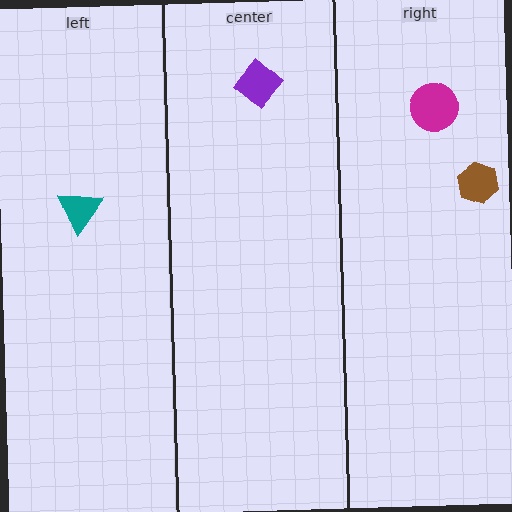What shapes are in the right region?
The brown hexagon, the magenta circle.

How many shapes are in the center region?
1.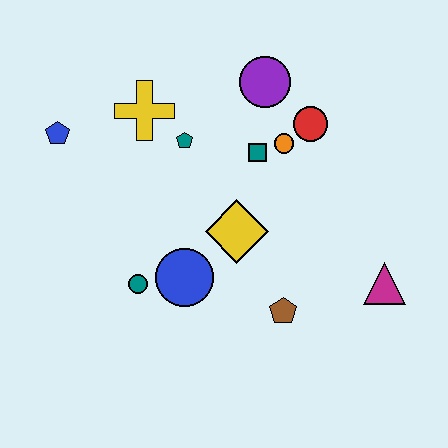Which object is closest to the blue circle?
The teal circle is closest to the blue circle.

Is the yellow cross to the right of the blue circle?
No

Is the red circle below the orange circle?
No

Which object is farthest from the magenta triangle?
The blue pentagon is farthest from the magenta triangle.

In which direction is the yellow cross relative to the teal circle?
The yellow cross is above the teal circle.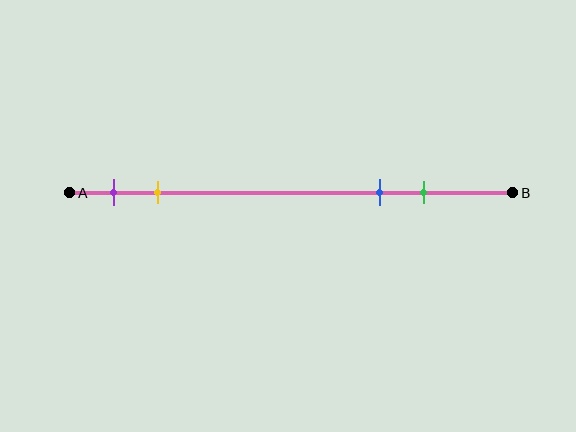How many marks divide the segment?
There are 4 marks dividing the segment.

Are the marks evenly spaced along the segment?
No, the marks are not evenly spaced.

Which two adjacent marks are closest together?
The purple and yellow marks are the closest adjacent pair.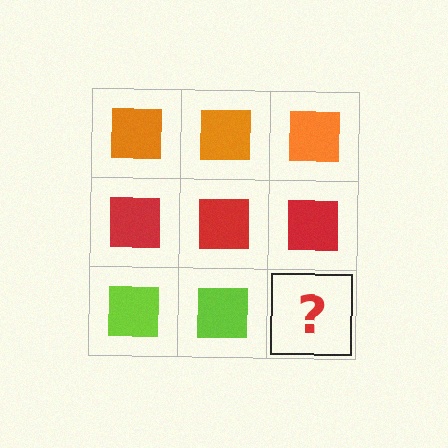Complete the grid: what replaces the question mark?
The question mark should be replaced with a lime square.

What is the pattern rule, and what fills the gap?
The rule is that each row has a consistent color. The gap should be filled with a lime square.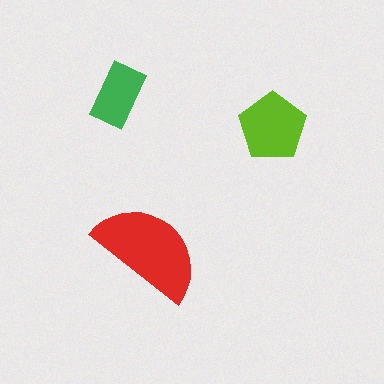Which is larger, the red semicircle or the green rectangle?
The red semicircle.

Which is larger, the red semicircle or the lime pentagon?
The red semicircle.